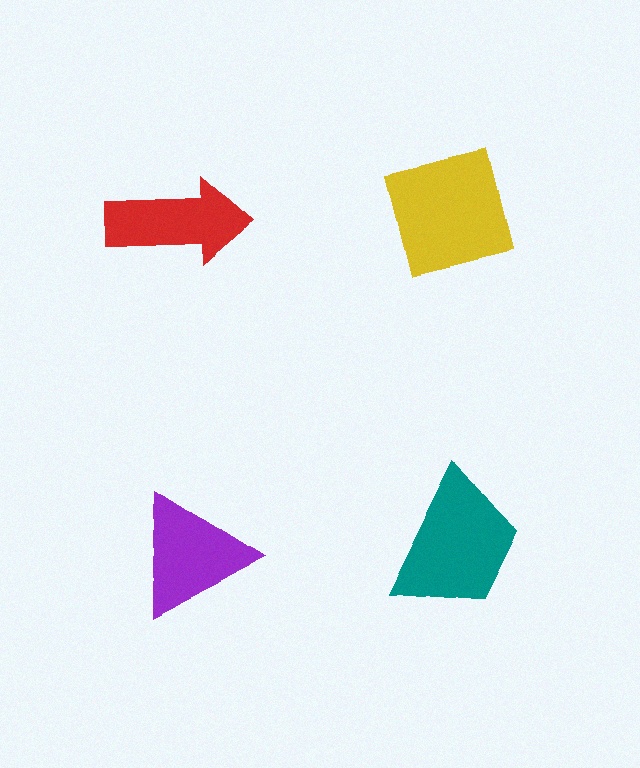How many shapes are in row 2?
2 shapes.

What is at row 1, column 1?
A red arrow.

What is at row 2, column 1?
A purple triangle.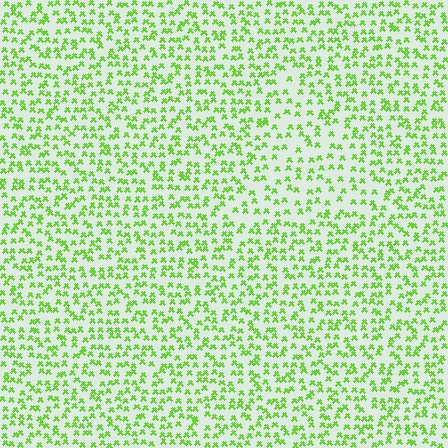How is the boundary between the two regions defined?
The boundary is defined by a change in element density (approximately 1.5x ratio). All elements are the same color, size, and shape.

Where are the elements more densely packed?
The elements are more densely packed outside the triangle boundary.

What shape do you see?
I see a triangle.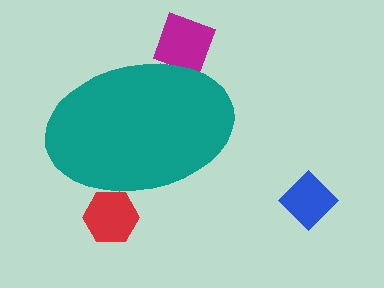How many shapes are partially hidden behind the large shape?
2 shapes are partially hidden.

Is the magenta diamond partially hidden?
Yes, the magenta diamond is partially hidden behind the teal ellipse.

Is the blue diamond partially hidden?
No, the blue diamond is fully visible.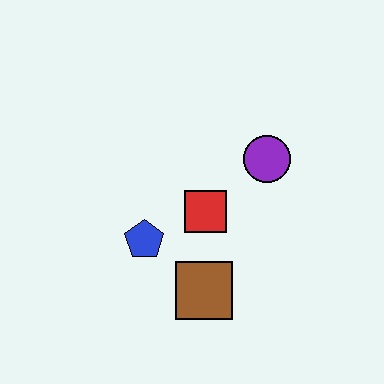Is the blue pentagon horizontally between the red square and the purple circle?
No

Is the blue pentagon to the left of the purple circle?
Yes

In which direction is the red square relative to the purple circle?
The red square is to the left of the purple circle.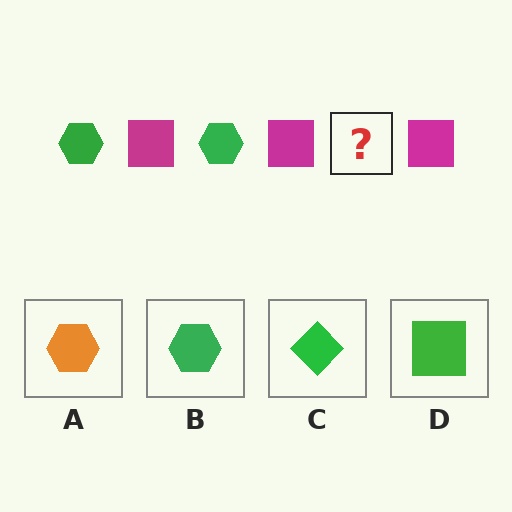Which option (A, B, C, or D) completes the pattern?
B.